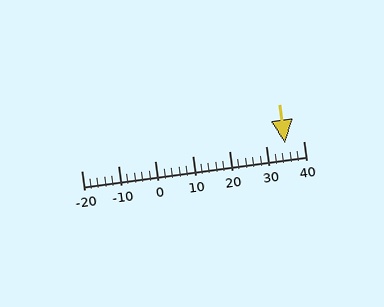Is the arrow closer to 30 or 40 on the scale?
The arrow is closer to 40.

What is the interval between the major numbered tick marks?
The major tick marks are spaced 10 units apart.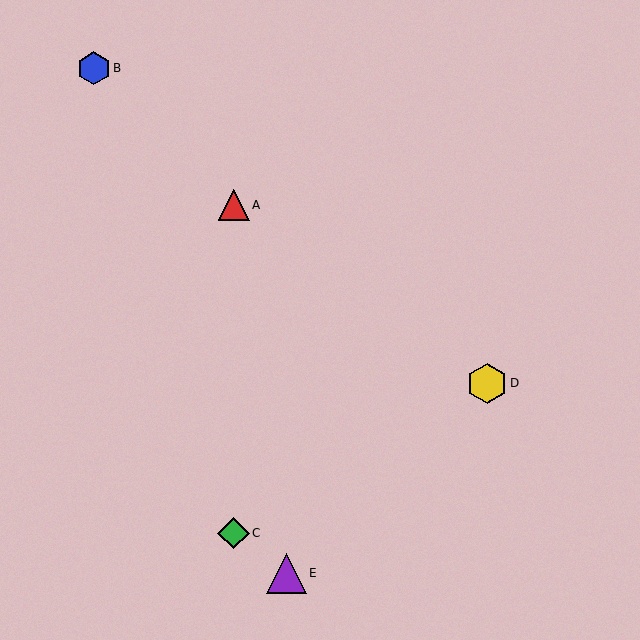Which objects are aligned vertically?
Objects A, C are aligned vertically.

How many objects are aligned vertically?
2 objects (A, C) are aligned vertically.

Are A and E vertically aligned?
No, A is at x≈234 and E is at x≈286.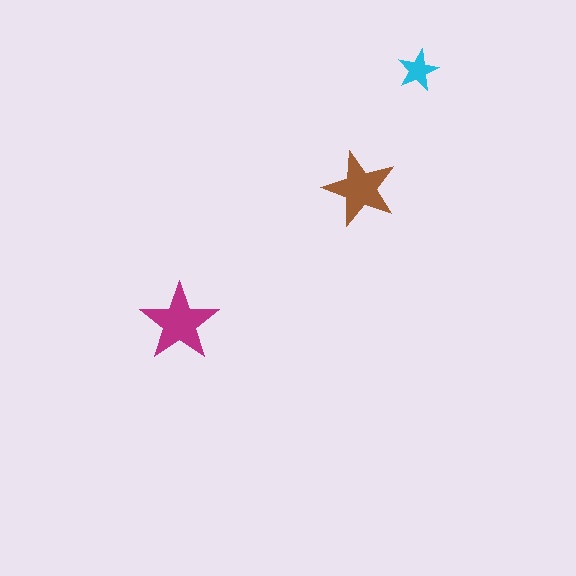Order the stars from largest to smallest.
the magenta one, the brown one, the cyan one.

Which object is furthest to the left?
The magenta star is leftmost.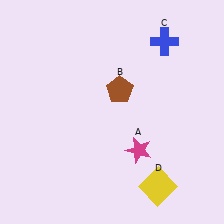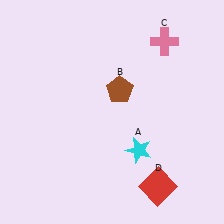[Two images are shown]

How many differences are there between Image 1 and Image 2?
There are 3 differences between the two images.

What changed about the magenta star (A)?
In Image 1, A is magenta. In Image 2, it changed to cyan.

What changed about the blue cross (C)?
In Image 1, C is blue. In Image 2, it changed to pink.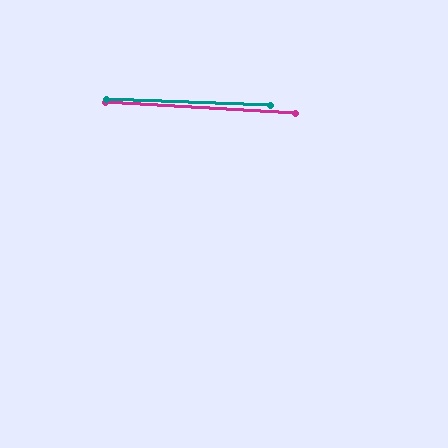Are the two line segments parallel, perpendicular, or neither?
Parallel — their directions differ by only 1.2°.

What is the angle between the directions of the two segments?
Approximately 1 degree.